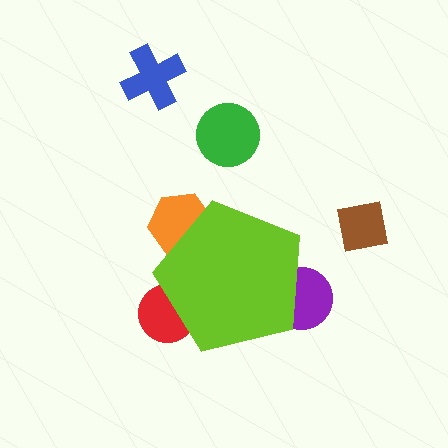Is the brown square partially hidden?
No, the brown square is fully visible.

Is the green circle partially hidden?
No, the green circle is fully visible.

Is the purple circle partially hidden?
Yes, the purple circle is partially hidden behind the lime pentagon.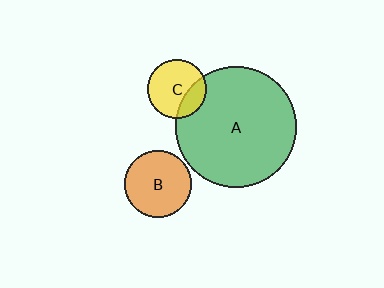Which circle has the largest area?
Circle A (green).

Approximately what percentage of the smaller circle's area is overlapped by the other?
Approximately 25%.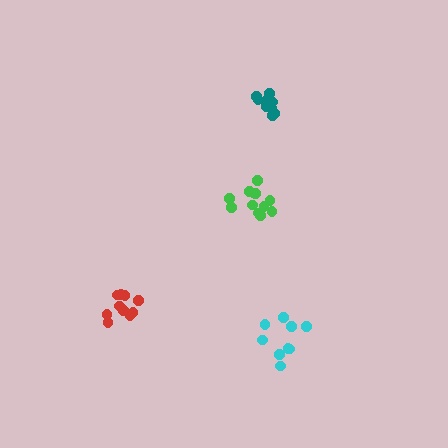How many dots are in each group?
Group 1: 9 dots, Group 2: 10 dots, Group 3: 12 dots, Group 4: 9 dots (40 total).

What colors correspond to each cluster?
The clusters are colored: cyan, red, green, teal.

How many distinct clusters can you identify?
There are 4 distinct clusters.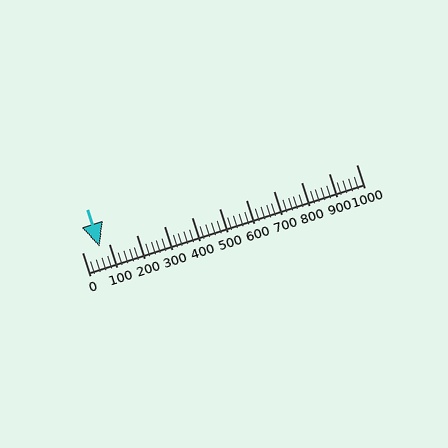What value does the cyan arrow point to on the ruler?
The cyan arrow points to approximately 65.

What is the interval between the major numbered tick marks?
The major tick marks are spaced 100 units apart.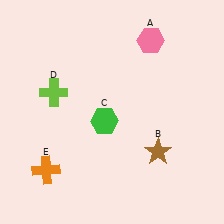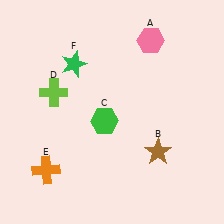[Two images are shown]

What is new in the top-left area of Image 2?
A green star (F) was added in the top-left area of Image 2.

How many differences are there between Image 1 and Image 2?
There is 1 difference between the two images.